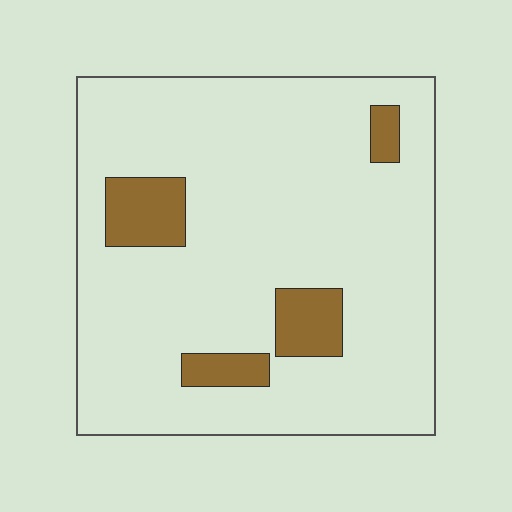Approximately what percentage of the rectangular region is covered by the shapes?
Approximately 10%.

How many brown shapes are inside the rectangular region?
4.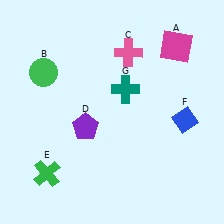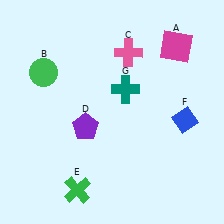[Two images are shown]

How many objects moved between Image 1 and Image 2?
1 object moved between the two images.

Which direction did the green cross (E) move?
The green cross (E) moved right.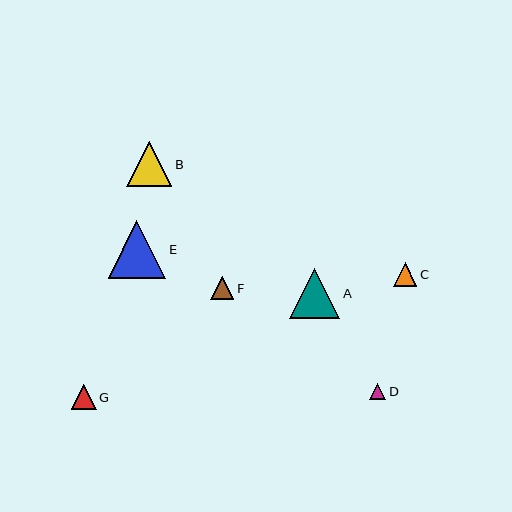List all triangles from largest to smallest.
From largest to smallest: E, A, B, G, C, F, D.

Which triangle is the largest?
Triangle E is the largest with a size of approximately 58 pixels.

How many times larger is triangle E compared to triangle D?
Triangle E is approximately 3.6 times the size of triangle D.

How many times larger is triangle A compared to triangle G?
Triangle A is approximately 2.0 times the size of triangle G.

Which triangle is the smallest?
Triangle D is the smallest with a size of approximately 16 pixels.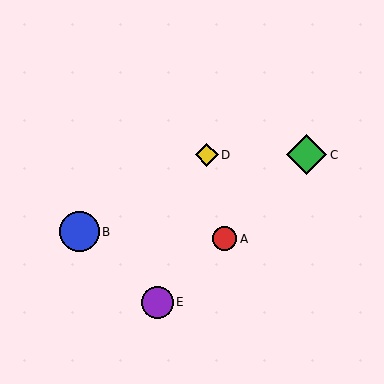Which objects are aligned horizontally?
Objects C, D are aligned horizontally.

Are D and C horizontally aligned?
Yes, both are at y≈155.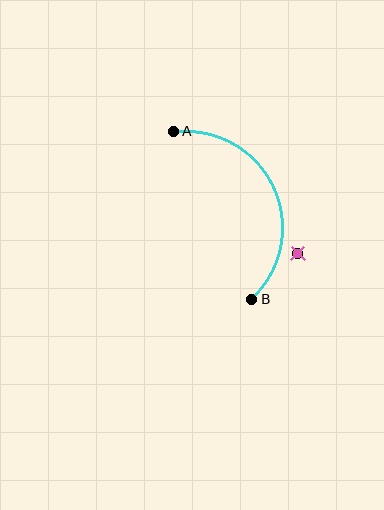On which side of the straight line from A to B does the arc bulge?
The arc bulges to the right of the straight line connecting A and B.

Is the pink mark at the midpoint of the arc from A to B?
No — the pink mark does not lie on the arc at all. It sits slightly outside the curve.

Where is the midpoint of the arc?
The arc midpoint is the point on the curve farthest from the straight line joining A and B. It sits to the right of that line.